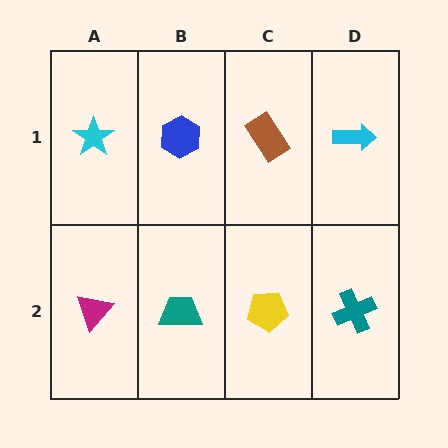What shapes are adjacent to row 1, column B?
A teal trapezoid (row 2, column B), a cyan star (row 1, column A), a brown rectangle (row 1, column C).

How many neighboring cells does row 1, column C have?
3.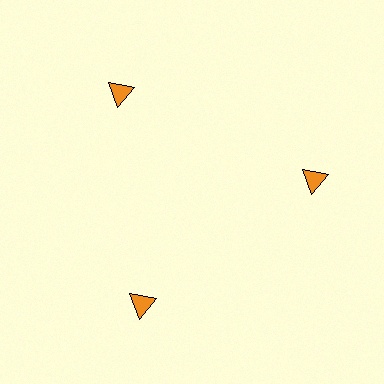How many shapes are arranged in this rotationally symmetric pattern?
There are 3 shapes, arranged in 3 groups of 1.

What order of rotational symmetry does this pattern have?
This pattern has 3-fold rotational symmetry.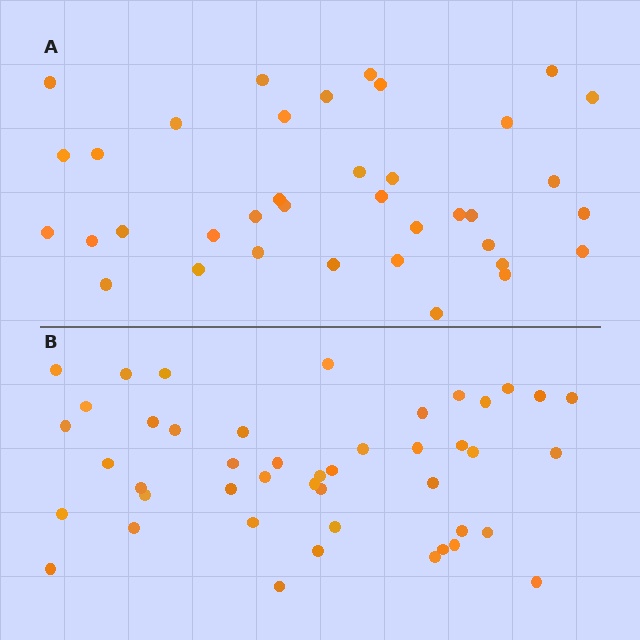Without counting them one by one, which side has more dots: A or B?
Region B (the bottom region) has more dots.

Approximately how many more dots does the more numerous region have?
Region B has roughly 8 or so more dots than region A.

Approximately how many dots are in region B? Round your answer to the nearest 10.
About 40 dots. (The exact count is 45, which rounds to 40.)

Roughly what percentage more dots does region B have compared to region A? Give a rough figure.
About 20% more.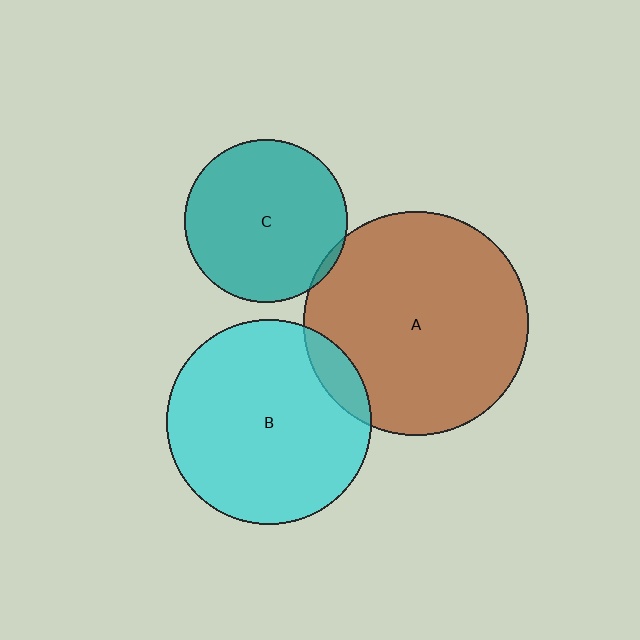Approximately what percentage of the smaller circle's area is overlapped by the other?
Approximately 5%.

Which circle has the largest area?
Circle A (brown).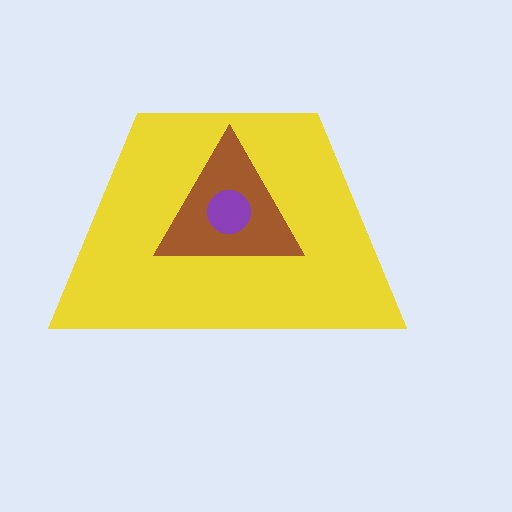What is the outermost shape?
The yellow trapezoid.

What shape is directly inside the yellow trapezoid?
The brown triangle.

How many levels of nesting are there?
3.